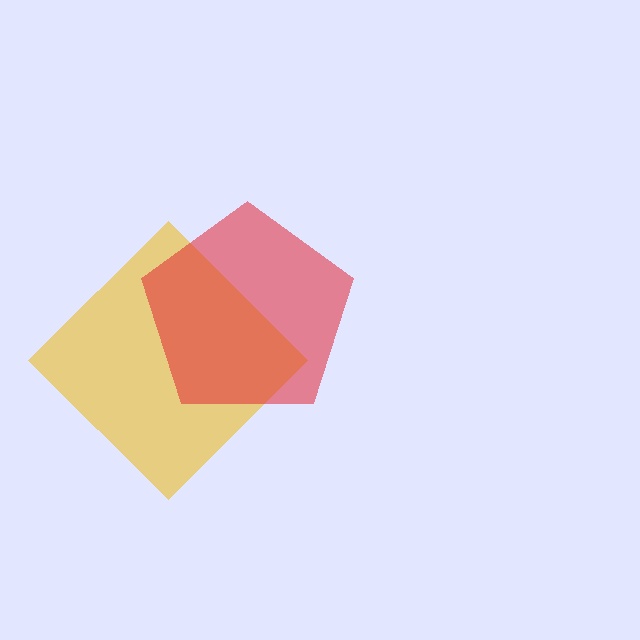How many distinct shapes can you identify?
There are 2 distinct shapes: a yellow diamond, a red pentagon.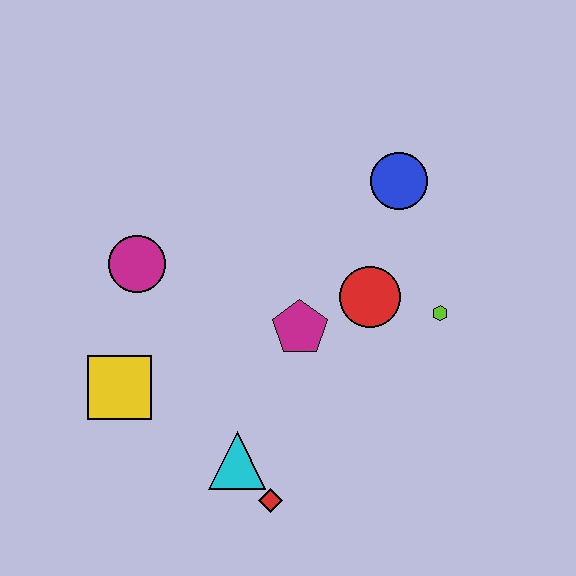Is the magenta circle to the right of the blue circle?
No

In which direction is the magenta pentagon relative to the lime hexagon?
The magenta pentagon is to the left of the lime hexagon.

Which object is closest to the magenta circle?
The yellow square is closest to the magenta circle.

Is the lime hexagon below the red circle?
Yes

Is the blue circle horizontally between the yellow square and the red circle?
No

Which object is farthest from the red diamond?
The blue circle is farthest from the red diamond.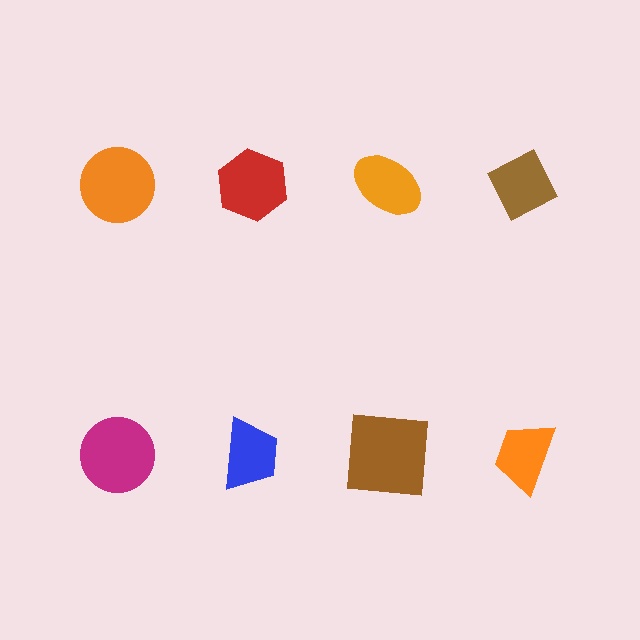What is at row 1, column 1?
An orange circle.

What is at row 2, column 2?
A blue trapezoid.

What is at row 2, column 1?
A magenta circle.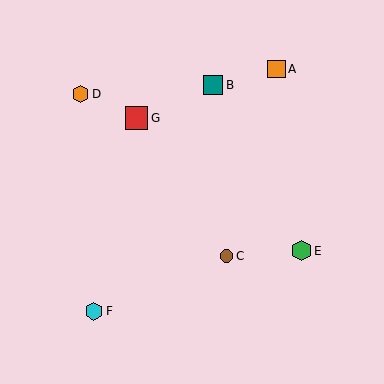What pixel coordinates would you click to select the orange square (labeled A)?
Click at (276, 69) to select the orange square A.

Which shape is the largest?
The red square (labeled G) is the largest.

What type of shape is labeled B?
Shape B is a teal square.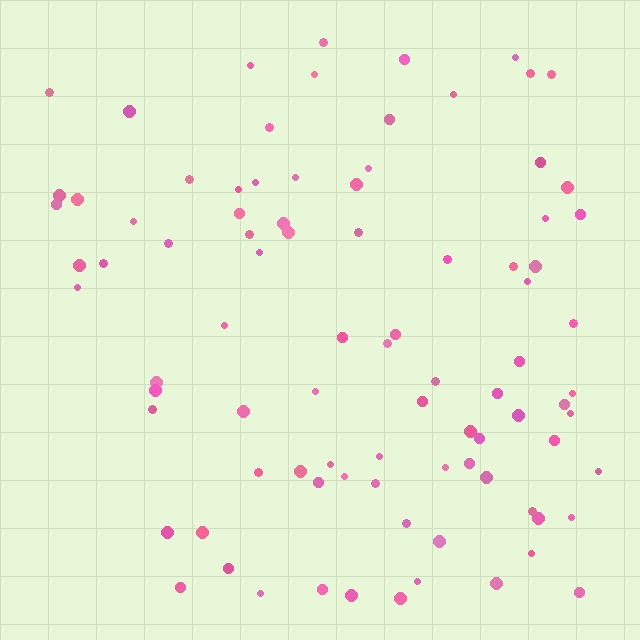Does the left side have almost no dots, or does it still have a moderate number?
Still a moderate number, just noticeably fewer than the right.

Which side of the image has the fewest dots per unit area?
The left.